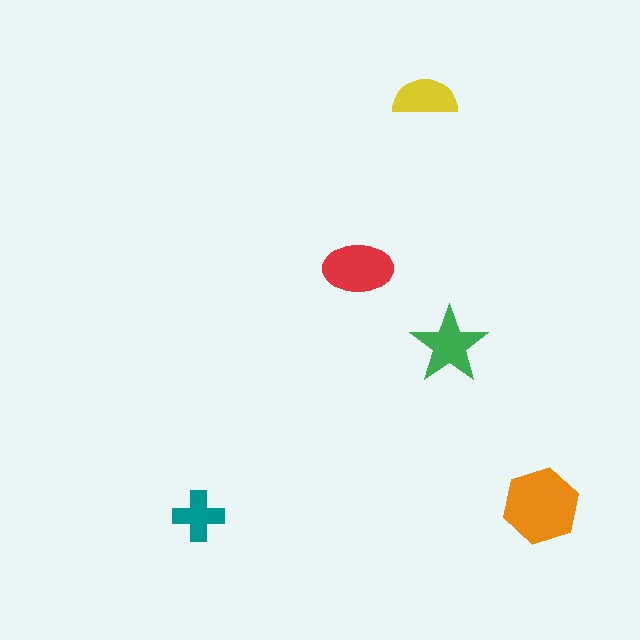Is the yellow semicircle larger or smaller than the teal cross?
Larger.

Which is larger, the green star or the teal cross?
The green star.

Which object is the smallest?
The teal cross.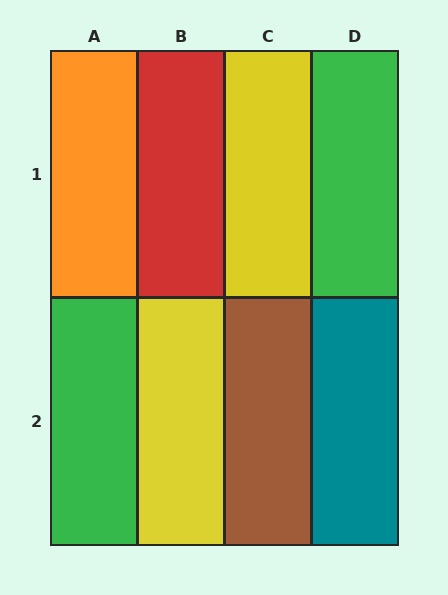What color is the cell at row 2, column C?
Brown.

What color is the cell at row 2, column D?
Teal.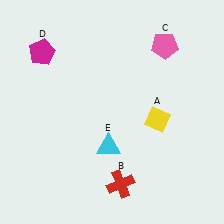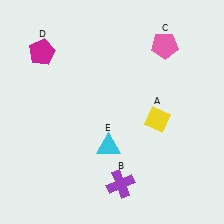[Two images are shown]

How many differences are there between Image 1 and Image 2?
There is 1 difference between the two images.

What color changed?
The cross (B) changed from red in Image 1 to purple in Image 2.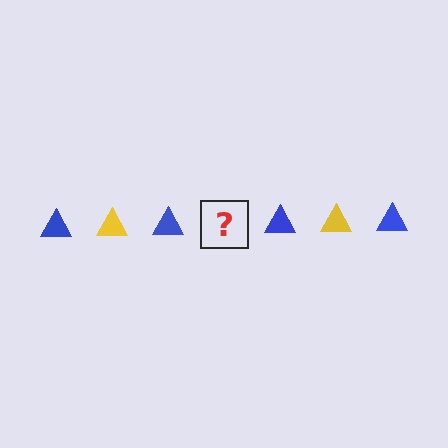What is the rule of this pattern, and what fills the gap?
The rule is that the pattern cycles through blue, yellow triangles. The gap should be filled with a yellow triangle.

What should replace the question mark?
The question mark should be replaced with a yellow triangle.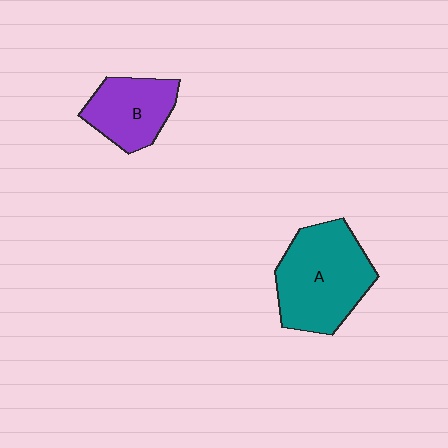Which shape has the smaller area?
Shape B (purple).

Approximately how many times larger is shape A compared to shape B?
Approximately 1.6 times.